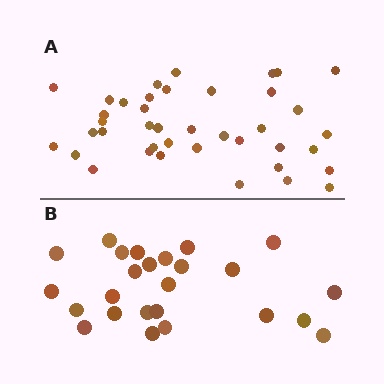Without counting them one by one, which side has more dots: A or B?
Region A (the top region) has more dots.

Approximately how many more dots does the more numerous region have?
Region A has approximately 15 more dots than region B.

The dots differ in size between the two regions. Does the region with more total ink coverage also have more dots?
No. Region B has more total ink coverage because its dots are larger, but region A actually contains more individual dots. Total area can be misleading — the number of items is what matters here.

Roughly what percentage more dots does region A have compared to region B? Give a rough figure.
About 60% more.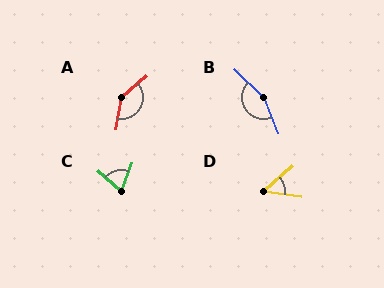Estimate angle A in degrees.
Approximately 140 degrees.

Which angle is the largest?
B, at approximately 155 degrees.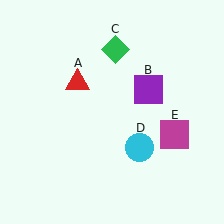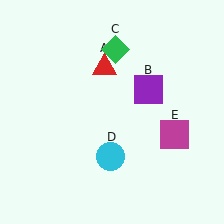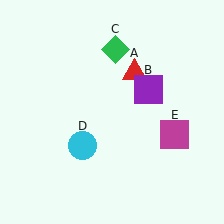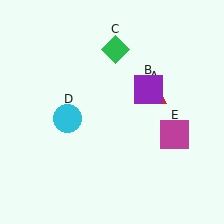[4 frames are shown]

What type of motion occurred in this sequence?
The red triangle (object A), cyan circle (object D) rotated clockwise around the center of the scene.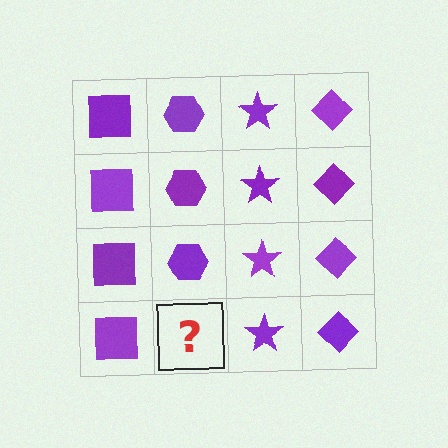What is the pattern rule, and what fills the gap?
The rule is that each column has a consistent shape. The gap should be filled with a purple hexagon.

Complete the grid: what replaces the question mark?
The question mark should be replaced with a purple hexagon.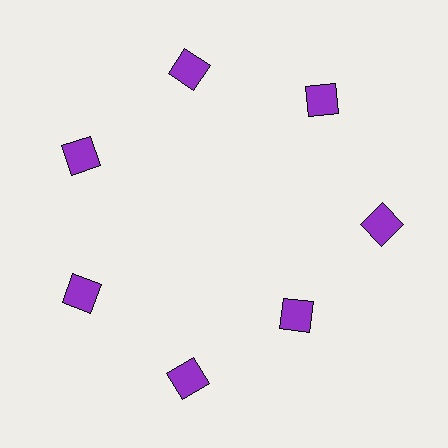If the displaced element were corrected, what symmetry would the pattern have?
It would have 7-fold rotational symmetry — the pattern would map onto itself every 51 degrees.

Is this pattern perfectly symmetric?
No. The 7 purple squares are arranged in a ring, but one element near the 5 o'clock position is pulled inward toward the center, breaking the 7-fold rotational symmetry.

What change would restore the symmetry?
The symmetry would be restored by moving it outward, back onto the ring so that all 7 squares sit at equal angles and equal distance from the center.